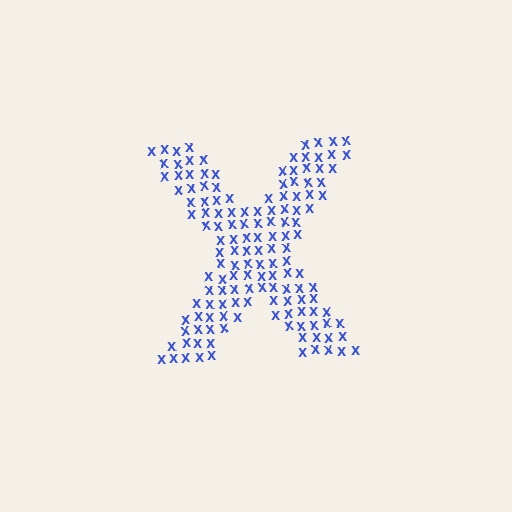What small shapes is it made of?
It is made of small letter X's.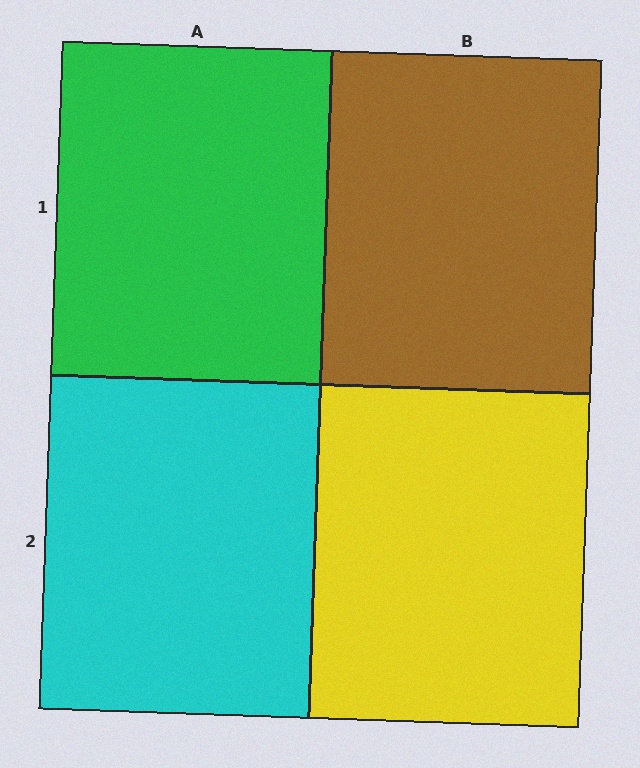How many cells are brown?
1 cell is brown.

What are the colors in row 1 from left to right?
Green, brown.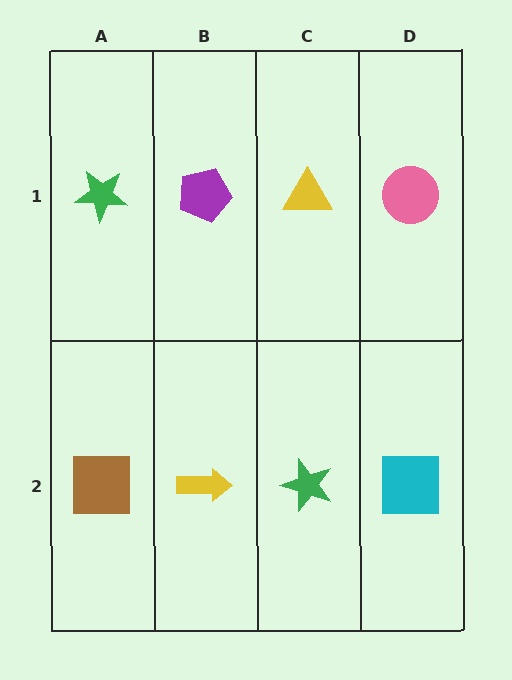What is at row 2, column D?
A cyan square.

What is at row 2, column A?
A brown square.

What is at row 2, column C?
A green star.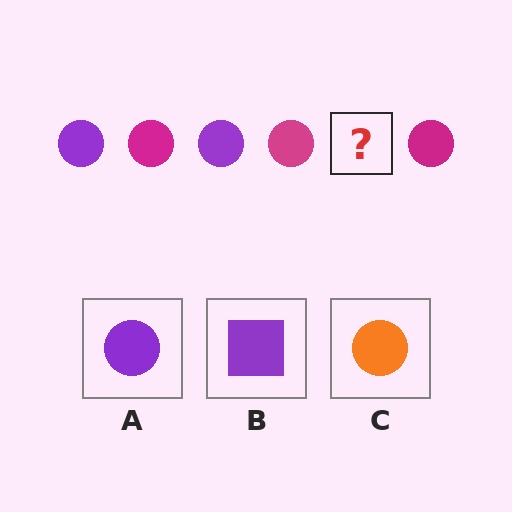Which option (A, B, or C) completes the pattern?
A.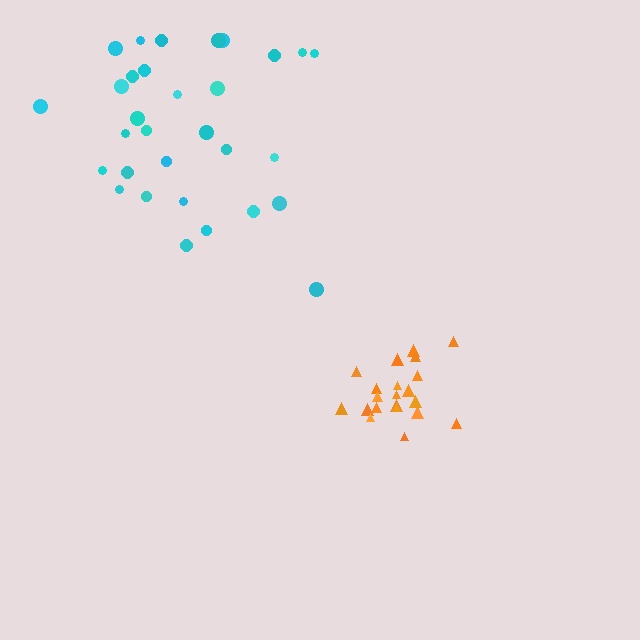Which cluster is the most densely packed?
Orange.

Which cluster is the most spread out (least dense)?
Cyan.